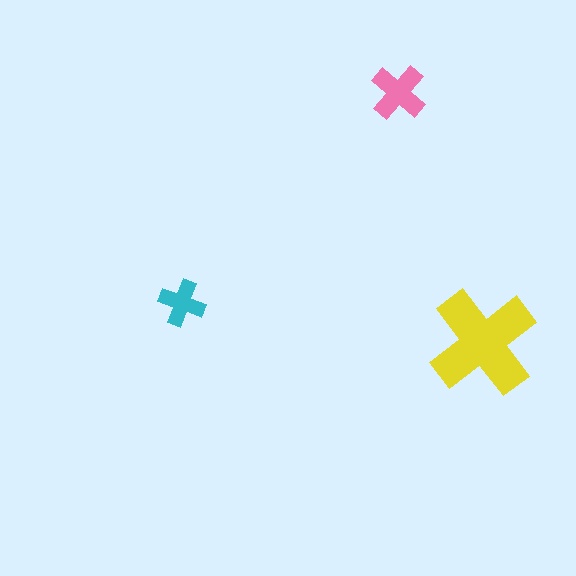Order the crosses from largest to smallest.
the yellow one, the pink one, the cyan one.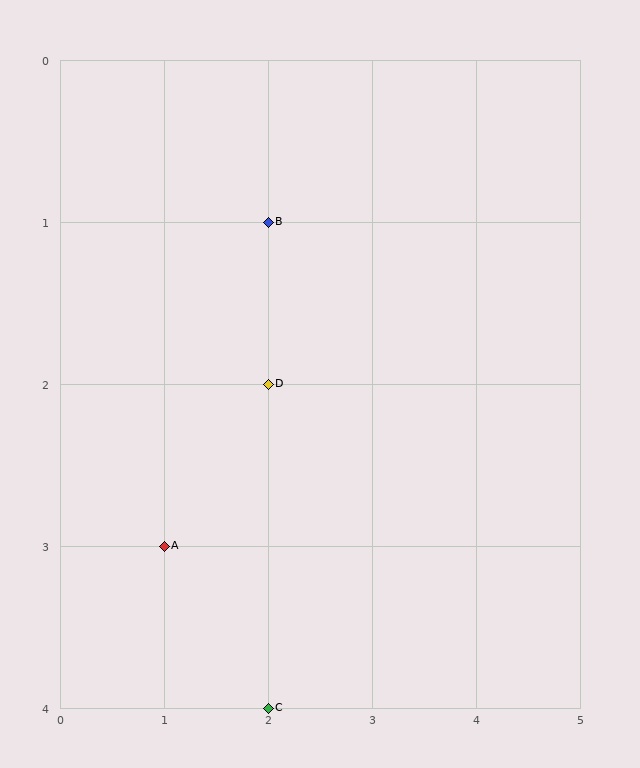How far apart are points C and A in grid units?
Points C and A are 1 column and 1 row apart (about 1.4 grid units diagonally).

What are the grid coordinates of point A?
Point A is at grid coordinates (1, 3).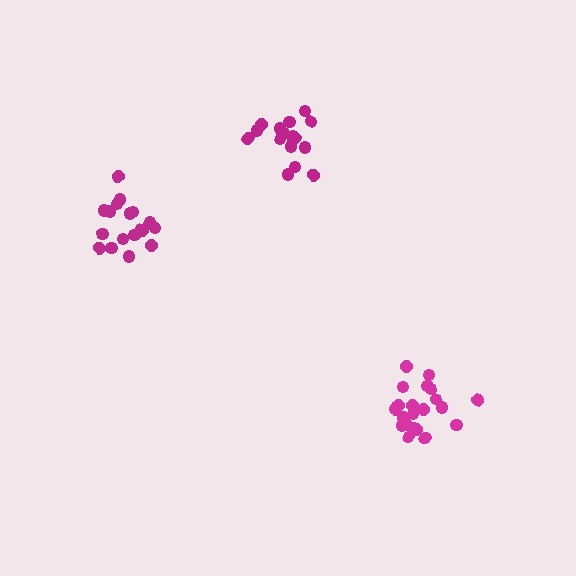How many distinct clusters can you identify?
There are 3 distinct clusters.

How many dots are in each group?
Group 1: 18 dots, Group 2: 16 dots, Group 3: 21 dots (55 total).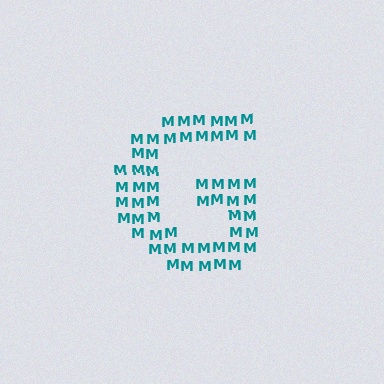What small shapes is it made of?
It is made of small letter M's.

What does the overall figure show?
The overall figure shows the letter G.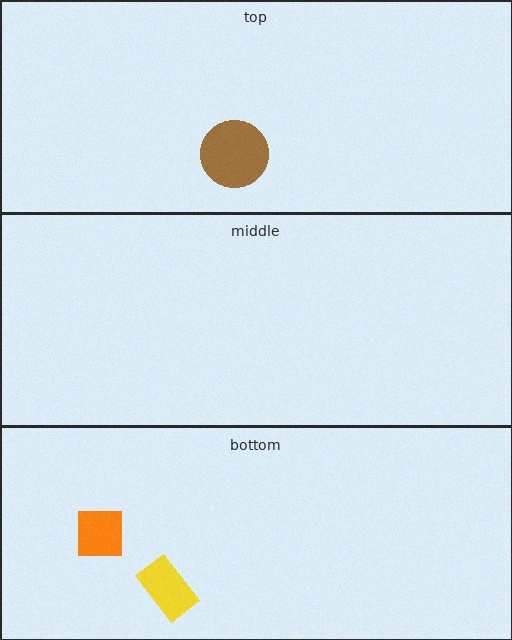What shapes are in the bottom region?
The orange square, the yellow rectangle.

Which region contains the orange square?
The bottom region.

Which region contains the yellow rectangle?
The bottom region.